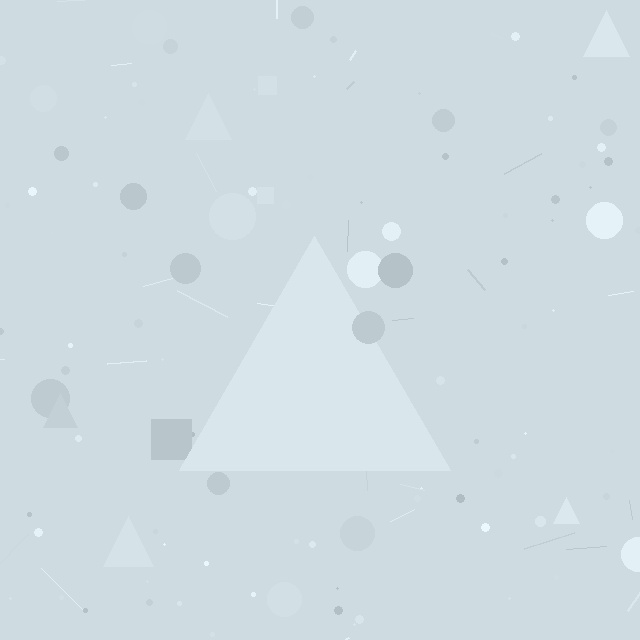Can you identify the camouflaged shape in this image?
The camouflaged shape is a triangle.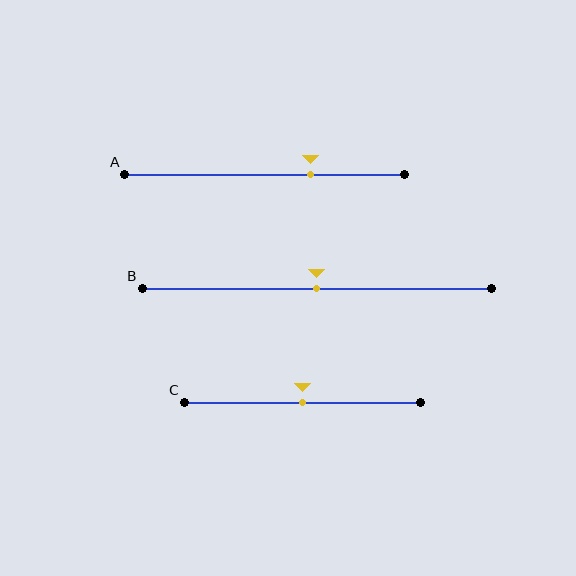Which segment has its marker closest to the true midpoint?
Segment B has its marker closest to the true midpoint.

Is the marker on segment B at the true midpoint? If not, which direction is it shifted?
Yes, the marker on segment B is at the true midpoint.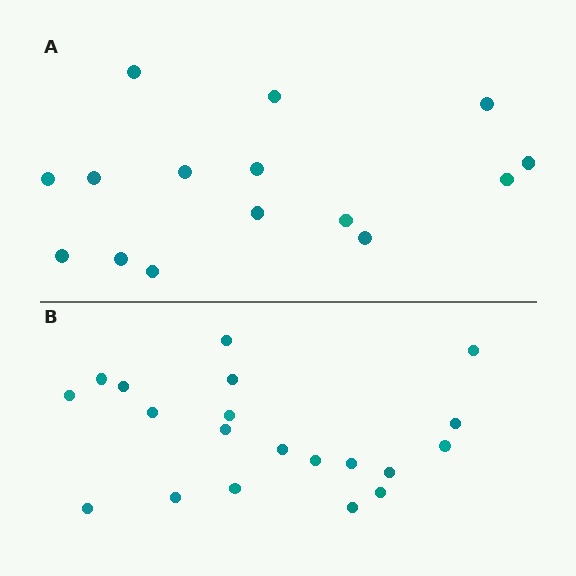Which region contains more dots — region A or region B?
Region B (the bottom region) has more dots.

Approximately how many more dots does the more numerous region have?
Region B has about 5 more dots than region A.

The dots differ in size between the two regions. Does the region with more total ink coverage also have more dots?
No. Region A has more total ink coverage because its dots are larger, but region B actually contains more individual dots. Total area can be misleading — the number of items is what matters here.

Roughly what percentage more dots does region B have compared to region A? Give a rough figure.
About 35% more.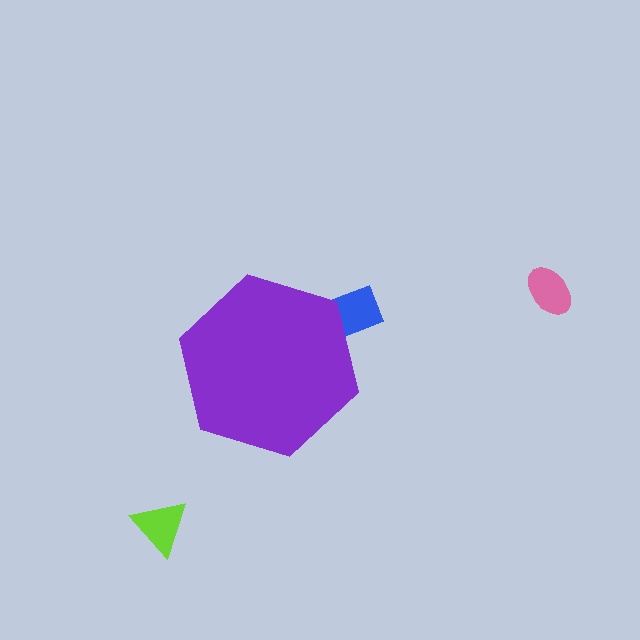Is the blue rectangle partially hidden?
Yes, the blue rectangle is partially hidden behind the purple hexagon.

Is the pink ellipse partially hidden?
No, the pink ellipse is fully visible.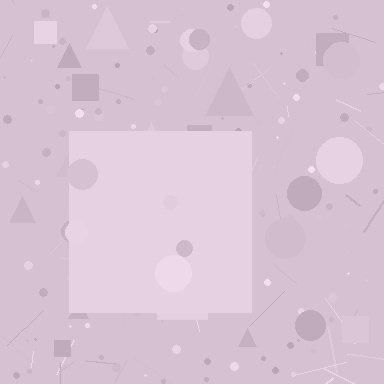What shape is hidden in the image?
A square is hidden in the image.